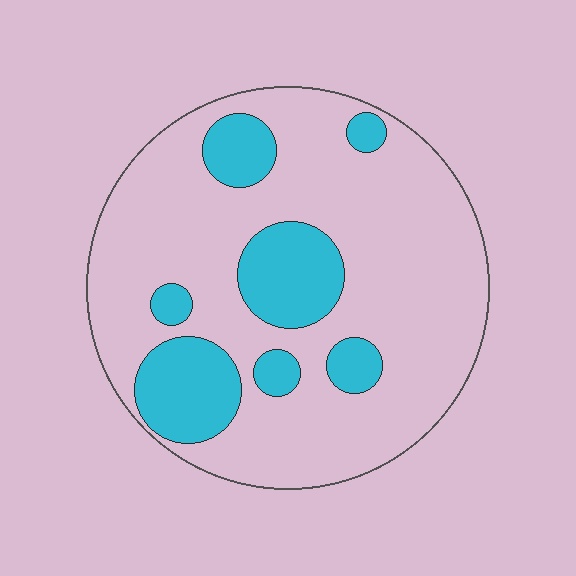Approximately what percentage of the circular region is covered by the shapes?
Approximately 25%.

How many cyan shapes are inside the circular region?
7.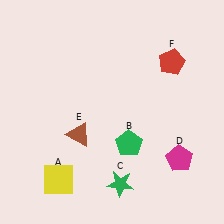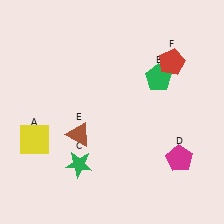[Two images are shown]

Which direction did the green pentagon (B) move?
The green pentagon (B) moved up.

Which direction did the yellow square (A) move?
The yellow square (A) moved up.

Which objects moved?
The objects that moved are: the yellow square (A), the green pentagon (B), the green star (C).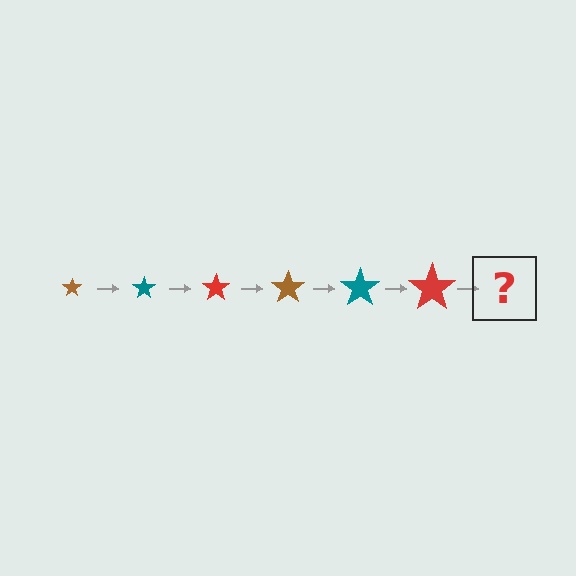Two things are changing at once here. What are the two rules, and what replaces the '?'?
The two rules are that the star grows larger each step and the color cycles through brown, teal, and red. The '?' should be a brown star, larger than the previous one.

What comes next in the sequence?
The next element should be a brown star, larger than the previous one.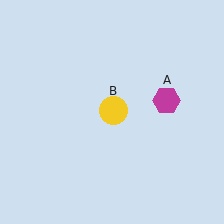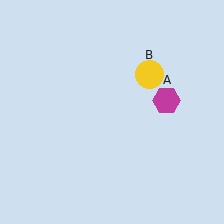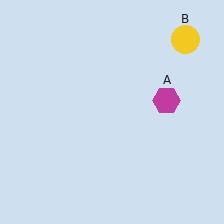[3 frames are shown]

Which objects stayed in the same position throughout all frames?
Magenta hexagon (object A) remained stationary.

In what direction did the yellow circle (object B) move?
The yellow circle (object B) moved up and to the right.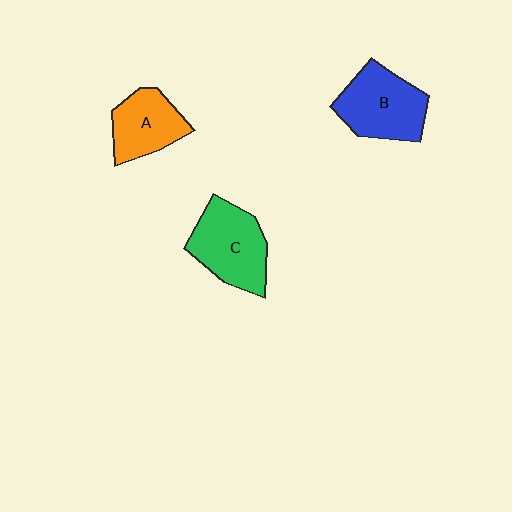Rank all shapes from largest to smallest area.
From largest to smallest: B (blue), C (green), A (orange).